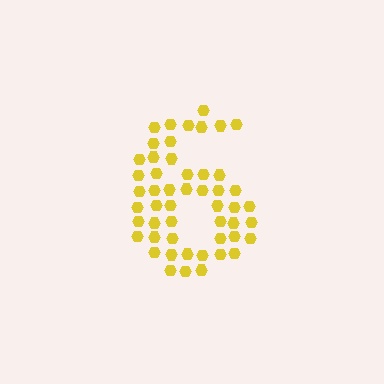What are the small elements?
The small elements are hexagons.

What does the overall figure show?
The overall figure shows the digit 6.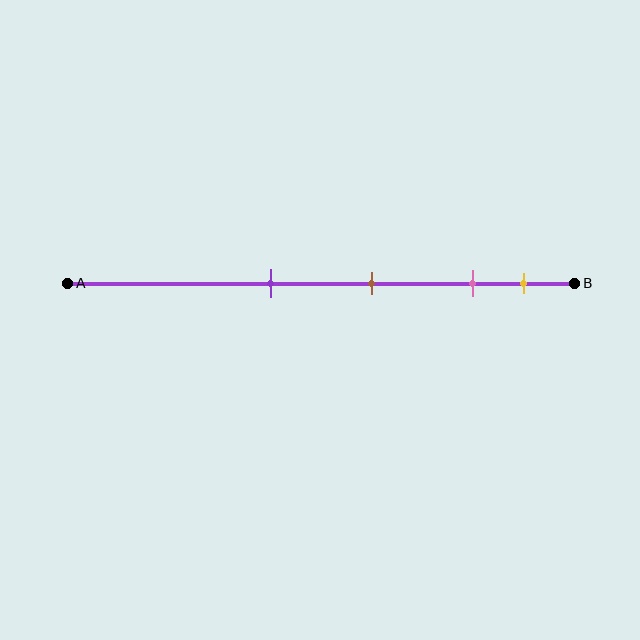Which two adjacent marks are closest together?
The pink and yellow marks are the closest adjacent pair.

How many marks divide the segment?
There are 4 marks dividing the segment.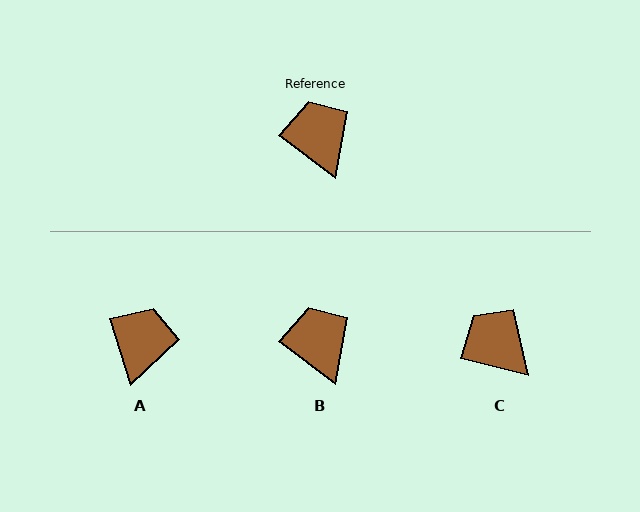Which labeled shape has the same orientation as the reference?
B.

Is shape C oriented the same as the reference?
No, it is off by about 23 degrees.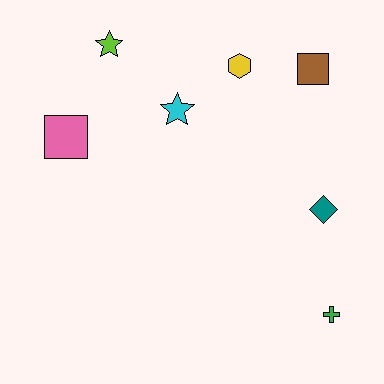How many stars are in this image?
There are 2 stars.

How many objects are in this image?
There are 7 objects.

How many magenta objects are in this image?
There are no magenta objects.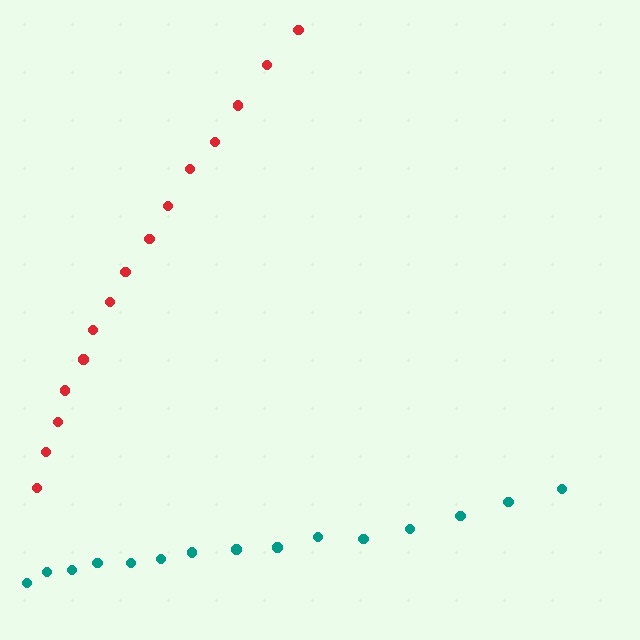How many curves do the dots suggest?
There are 2 distinct paths.